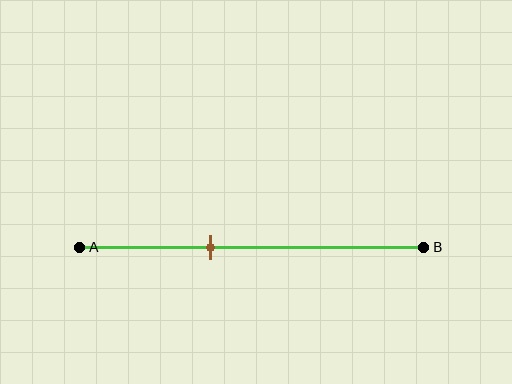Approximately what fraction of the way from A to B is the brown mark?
The brown mark is approximately 40% of the way from A to B.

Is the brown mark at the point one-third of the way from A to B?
No, the mark is at about 40% from A, not at the 33% one-third point.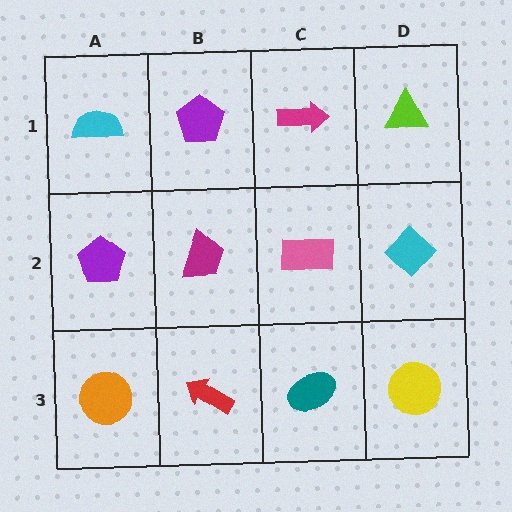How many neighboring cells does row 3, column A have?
2.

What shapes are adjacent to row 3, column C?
A pink rectangle (row 2, column C), a red arrow (row 3, column B), a yellow circle (row 3, column D).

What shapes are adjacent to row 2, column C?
A magenta arrow (row 1, column C), a teal ellipse (row 3, column C), a magenta trapezoid (row 2, column B), a cyan diamond (row 2, column D).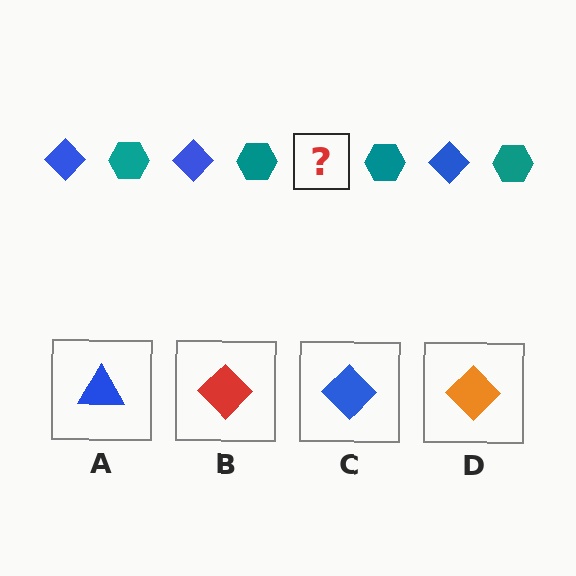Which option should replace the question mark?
Option C.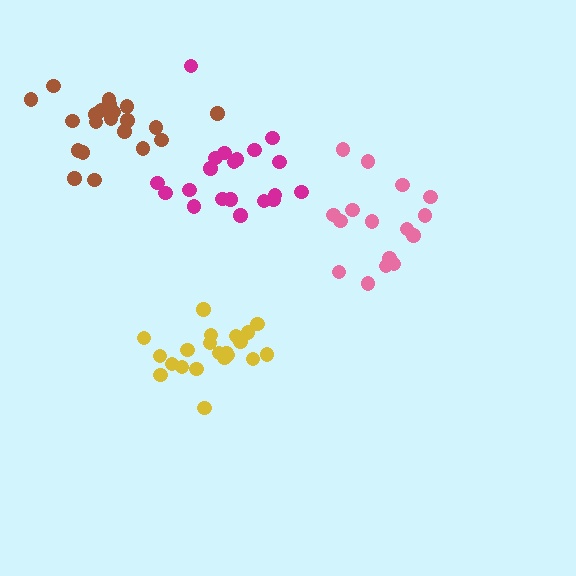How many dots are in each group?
Group 1: 16 dots, Group 2: 21 dots, Group 3: 20 dots, Group 4: 21 dots (78 total).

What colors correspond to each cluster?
The clusters are colored: pink, yellow, magenta, brown.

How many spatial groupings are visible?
There are 4 spatial groupings.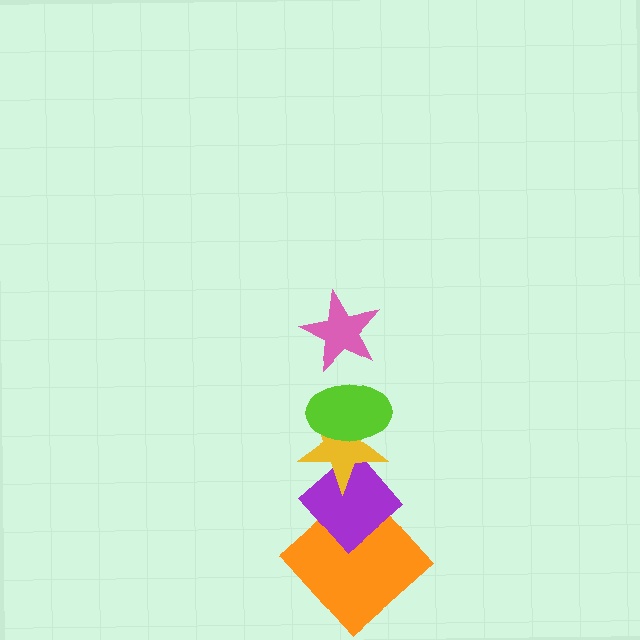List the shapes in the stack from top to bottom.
From top to bottom: the pink star, the lime ellipse, the yellow star, the purple diamond, the orange diamond.